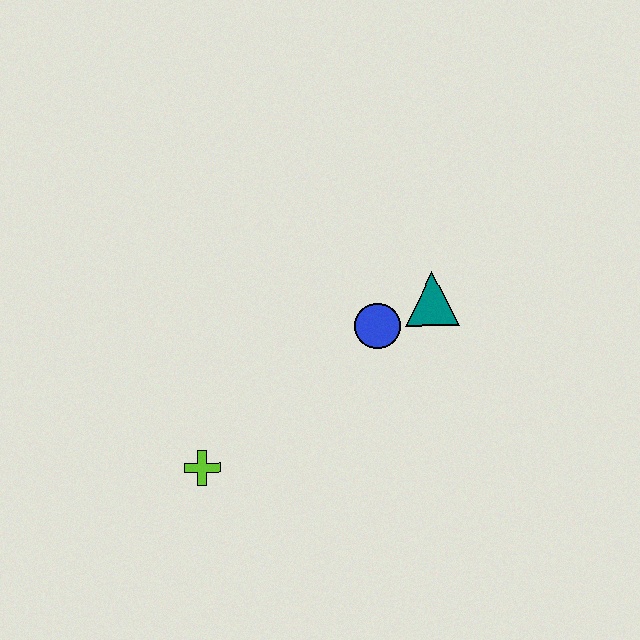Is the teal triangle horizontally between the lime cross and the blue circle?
No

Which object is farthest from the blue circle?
The lime cross is farthest from the blue circle.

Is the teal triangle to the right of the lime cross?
Yes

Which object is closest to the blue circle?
The teal triangle is closest to the blue circle.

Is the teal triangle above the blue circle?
Yes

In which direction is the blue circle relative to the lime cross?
The blue circle is to the right of the lime cross.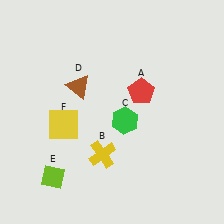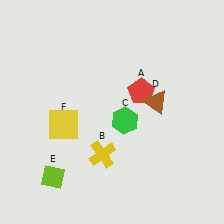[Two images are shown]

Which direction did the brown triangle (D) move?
The brown triangle (D) moved right.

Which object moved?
The brown triangle (D) moved right.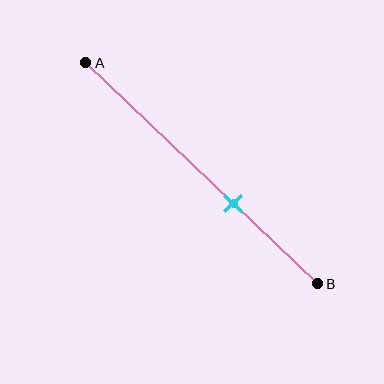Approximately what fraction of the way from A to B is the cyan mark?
The cyan mark is approximately 65% of the way from A to B.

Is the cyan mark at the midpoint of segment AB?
No, the mark is at about 65% from A, not at the 50% midpoint.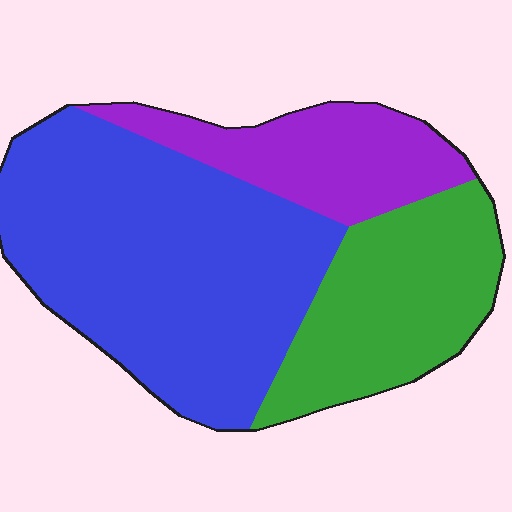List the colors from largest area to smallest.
From largest to smallest: blue, green, purple.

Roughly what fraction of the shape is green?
Green covers about 25% of the shape.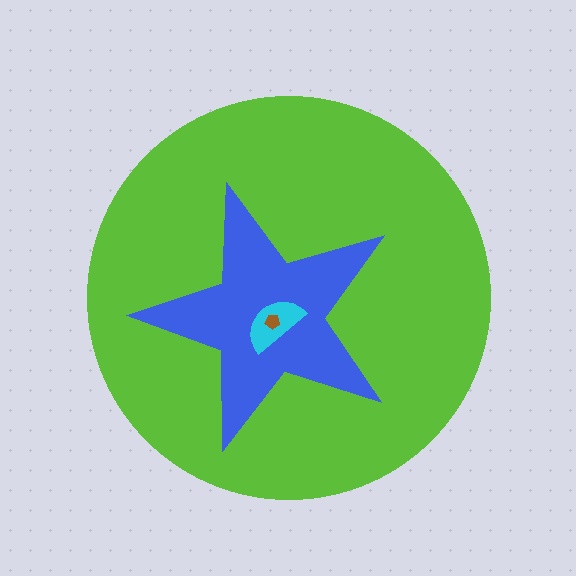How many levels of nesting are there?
4.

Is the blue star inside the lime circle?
Yes.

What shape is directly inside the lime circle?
The blue star.